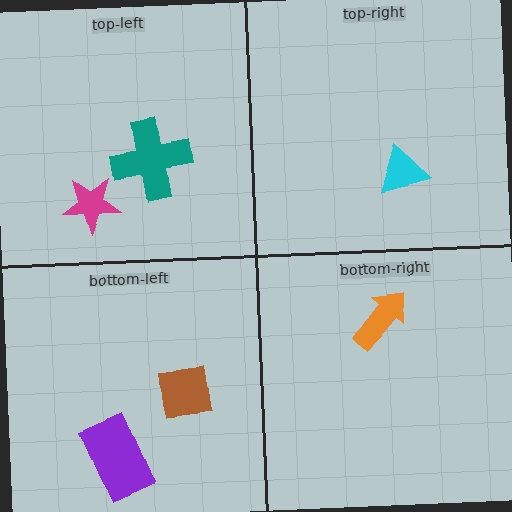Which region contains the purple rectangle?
The bottom-left region.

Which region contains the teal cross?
The top-left region.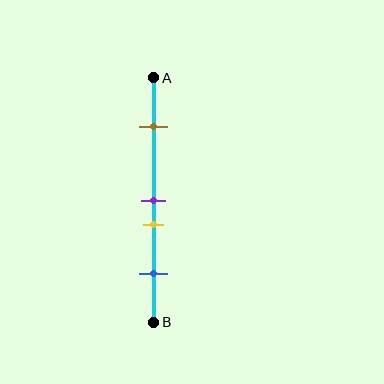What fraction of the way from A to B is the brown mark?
The brown mark is approximately 20% (0.2) of the way from A to B.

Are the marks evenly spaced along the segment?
No, the marks are not evenly spaced.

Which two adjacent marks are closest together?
The purple and yellow marks are the closest adjacent pair.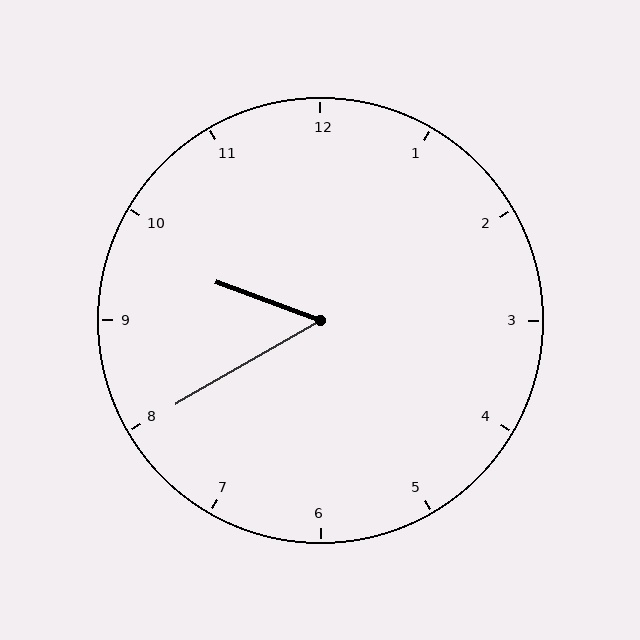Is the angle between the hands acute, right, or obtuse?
It is acute.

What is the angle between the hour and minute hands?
Approximately 50 degrees.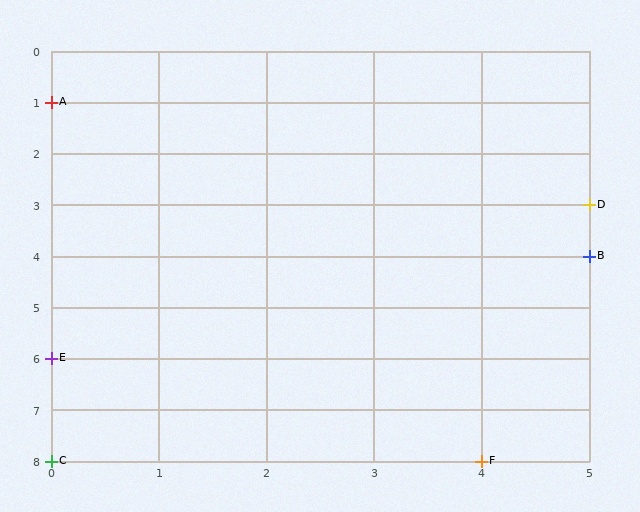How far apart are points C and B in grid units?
Points C and B are 5 columns and 4 rows apart (about 6.4 grid units diagonally).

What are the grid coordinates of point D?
Point D is at grid coordinates (5, 3).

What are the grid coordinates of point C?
Point C is at grid coordinates (0, 8).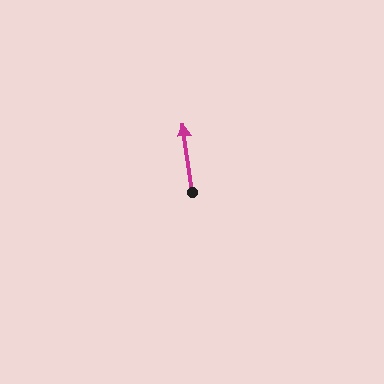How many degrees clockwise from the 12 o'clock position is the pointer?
Approximately 352 degrees.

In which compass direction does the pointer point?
North.